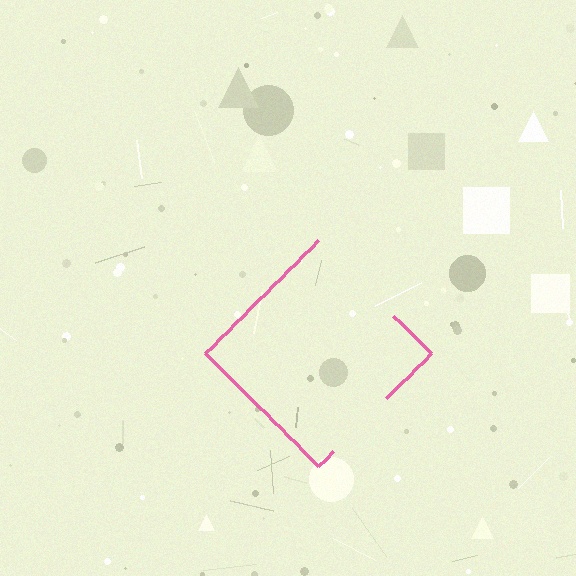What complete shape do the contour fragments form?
The contour fragments form a diamond.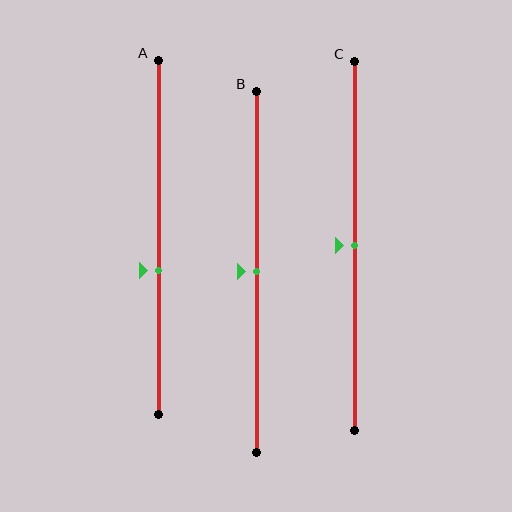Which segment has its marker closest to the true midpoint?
Segment B has its marker closest to the true midpoint.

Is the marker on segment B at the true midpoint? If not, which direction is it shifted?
Yes, the marker on segment B is at the true midpoint.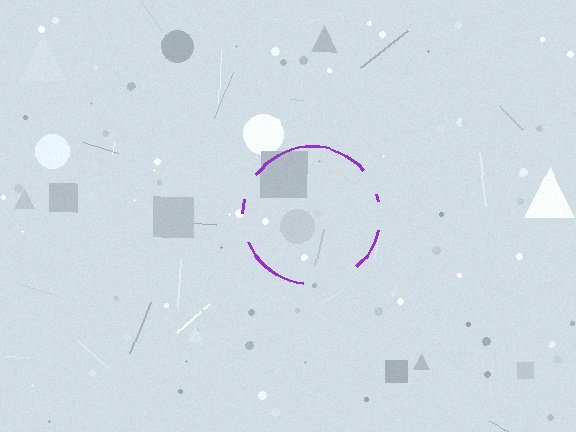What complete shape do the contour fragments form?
The contour fragments form a circle.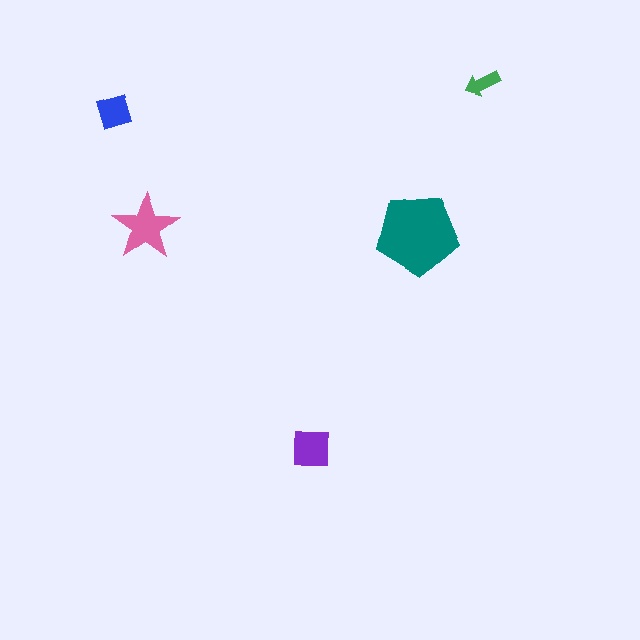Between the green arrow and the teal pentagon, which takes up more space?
The teal pentagon.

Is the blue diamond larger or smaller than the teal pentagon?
Smaller.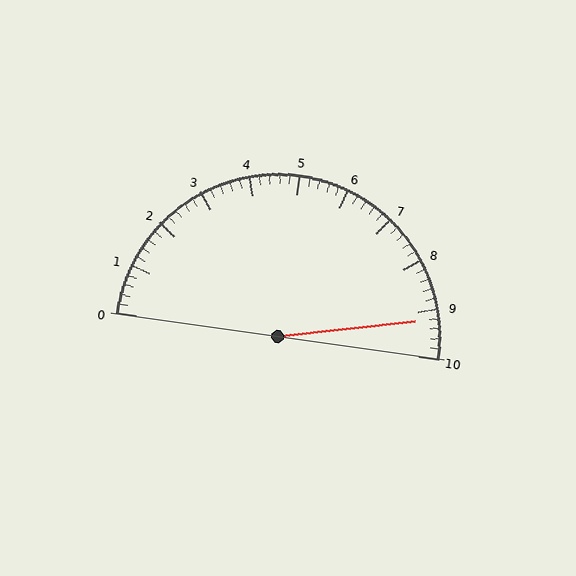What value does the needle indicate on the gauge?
The needle indicates approximately 9.2.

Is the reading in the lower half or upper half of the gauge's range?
The reading is in the upper half of the range (0 to 10).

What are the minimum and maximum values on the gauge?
The gauge ranges from 0 to 10.